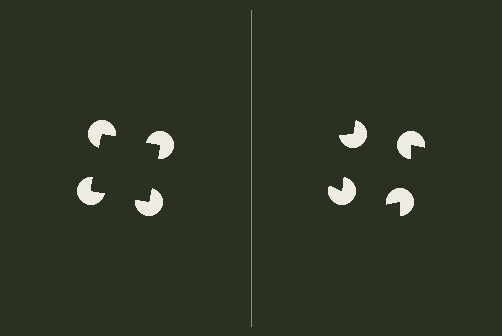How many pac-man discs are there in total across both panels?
8 — 4 on each side.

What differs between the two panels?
The pac-man discs are positioned identically on both sides; only the wedge orientations differ. On the left they align to a square; on the right they are misaligned.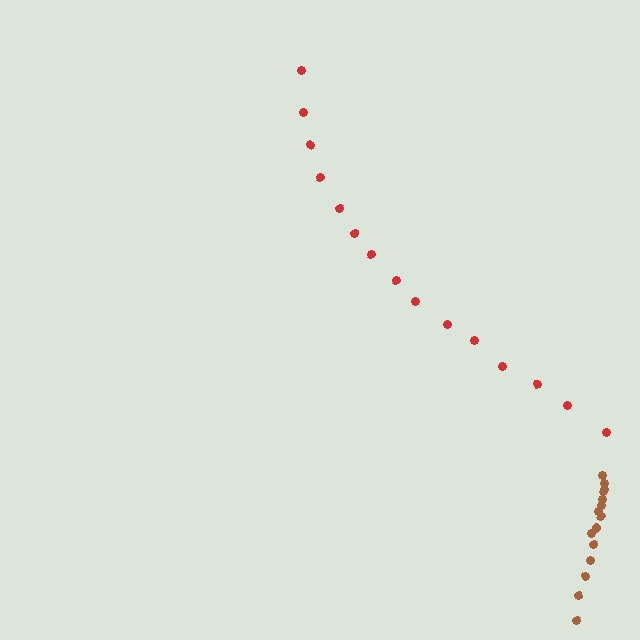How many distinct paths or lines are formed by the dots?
There are 2 distinct paths.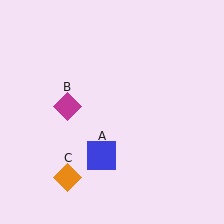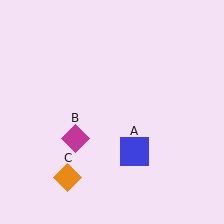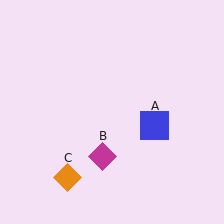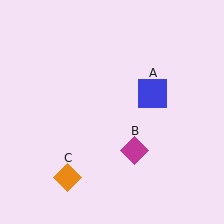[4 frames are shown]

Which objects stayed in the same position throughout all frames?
Orange diamond (object C) remained stationary.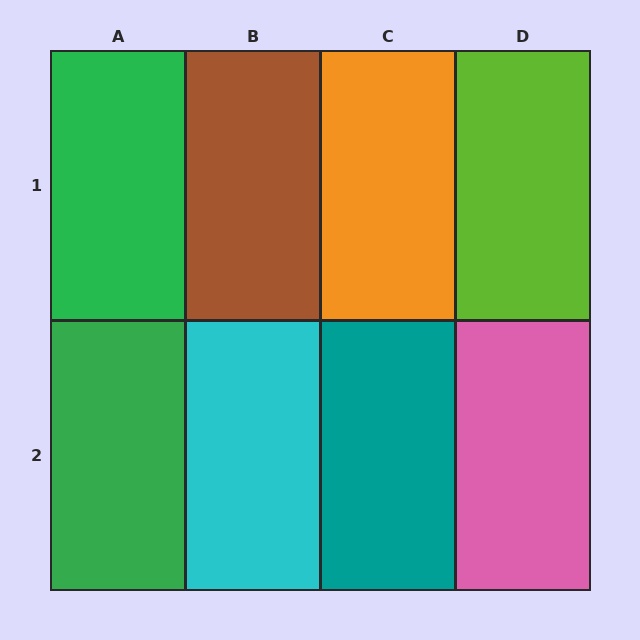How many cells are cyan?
1 cell is cyan.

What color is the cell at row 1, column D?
Lime.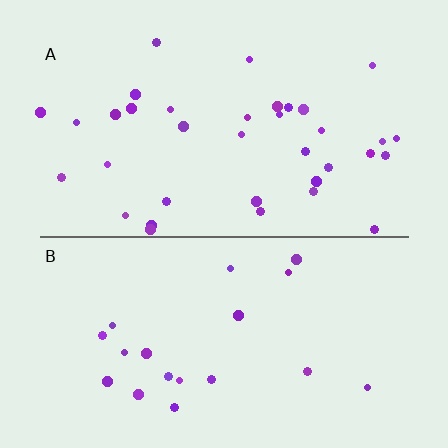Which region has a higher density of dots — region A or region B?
A (the top).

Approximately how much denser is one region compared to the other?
Approximately 1.8× — region A over region B.